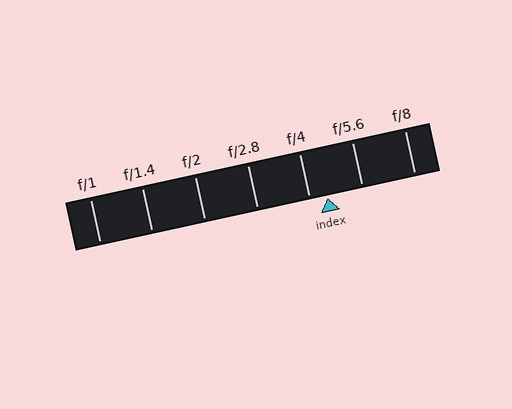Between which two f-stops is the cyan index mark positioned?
The index mark is between f/4 and f/5.6.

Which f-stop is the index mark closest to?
The index mark is closest to f/4.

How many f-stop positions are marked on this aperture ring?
There are 7 f-stop positions marked.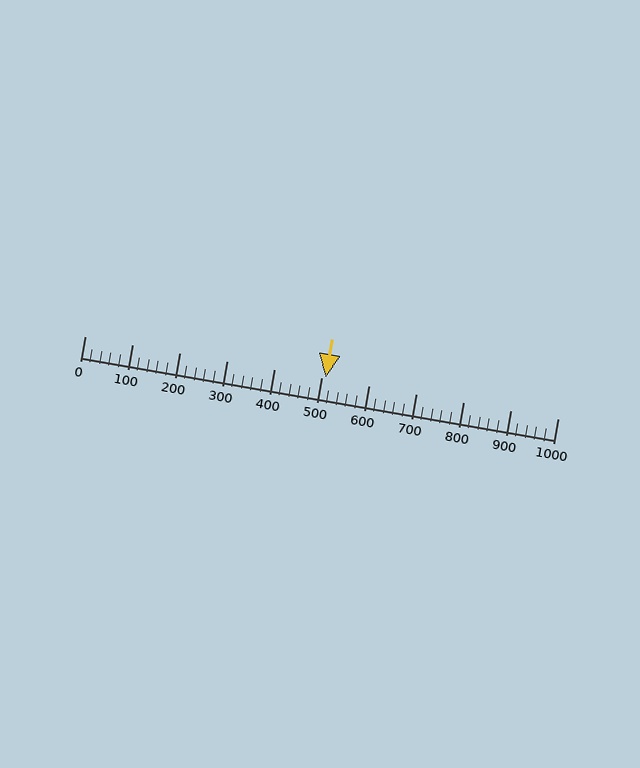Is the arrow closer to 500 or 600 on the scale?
The arrow is closer to 500.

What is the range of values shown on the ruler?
The ruler shows values from 0 to 1000.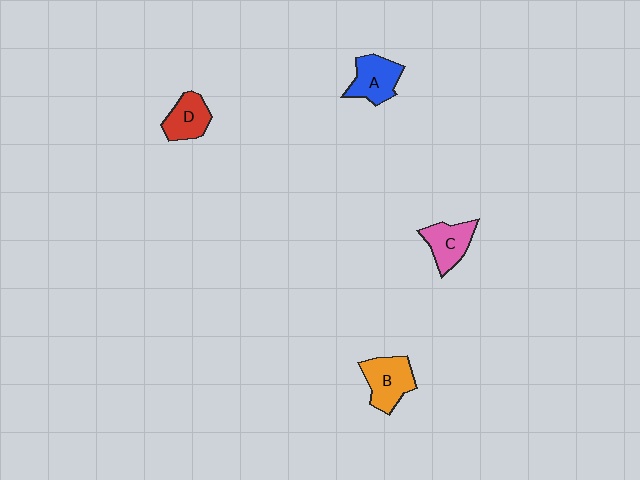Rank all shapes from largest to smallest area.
From largest to smallest: B (orange), A (blue), C (pink), D (red).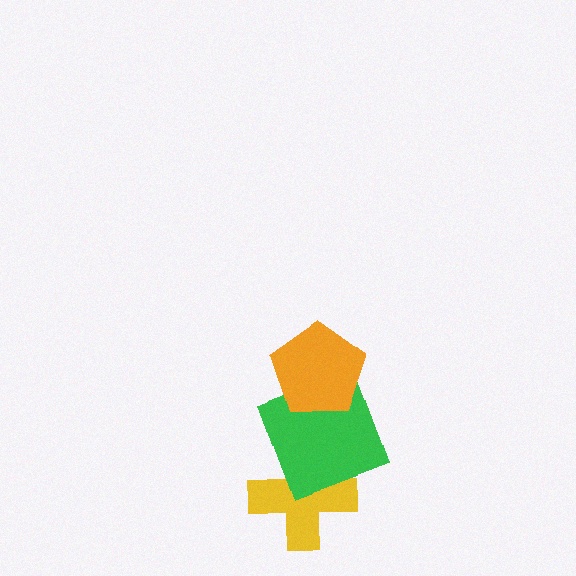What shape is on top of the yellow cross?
The green square is on top of the yellow cross.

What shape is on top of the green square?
The orange pentagon is on top of the green square.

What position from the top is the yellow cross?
The yellow cross is 3rd from the top.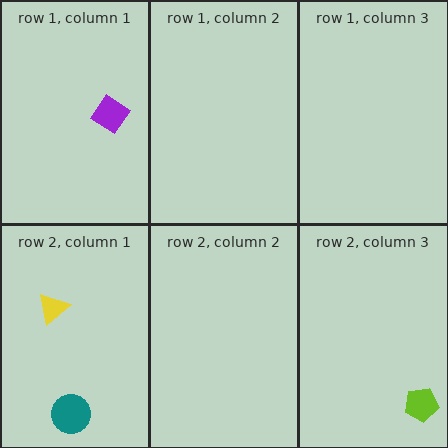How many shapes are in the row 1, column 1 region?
1.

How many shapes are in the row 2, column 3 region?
1.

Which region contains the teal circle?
The row 2, column 1 region.